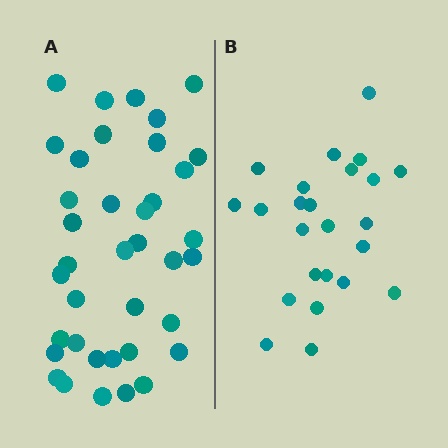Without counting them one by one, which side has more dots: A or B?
Region A (the left region) has more dots.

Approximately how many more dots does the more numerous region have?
Region A has approximately 15 more dots than region B.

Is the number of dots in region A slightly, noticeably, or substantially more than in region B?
Region A has substantially more. The ratio is roughly 1.6 to 1.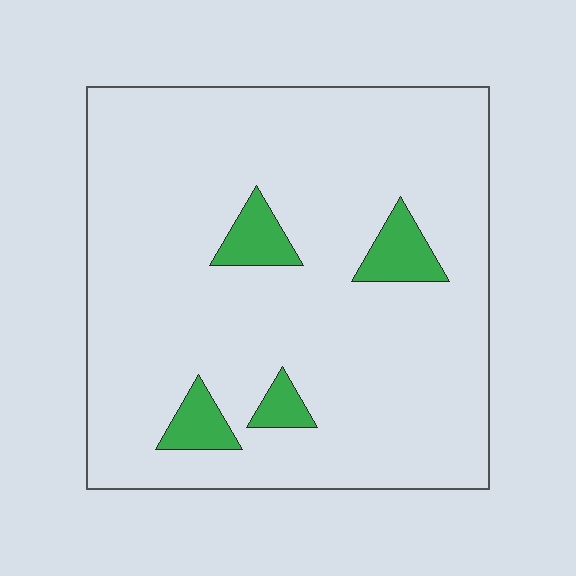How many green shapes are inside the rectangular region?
4.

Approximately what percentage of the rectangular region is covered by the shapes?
Approximately 10%.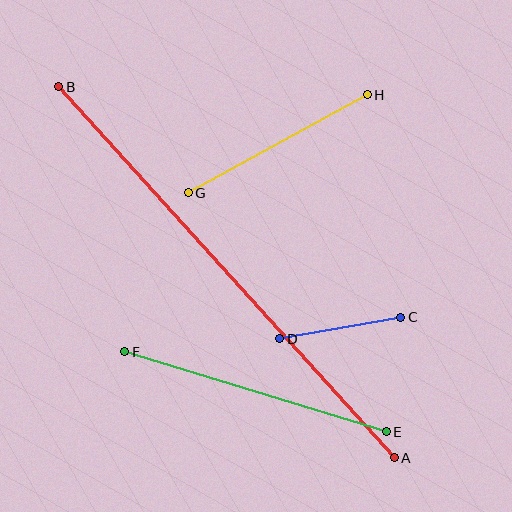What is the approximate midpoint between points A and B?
The midpoint is at approximately (227, 272) pixels.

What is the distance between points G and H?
The distance is approximately 204 pixels.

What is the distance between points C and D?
The distance is approximately 123 pixels.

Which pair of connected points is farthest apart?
Points A and B are farthest apart.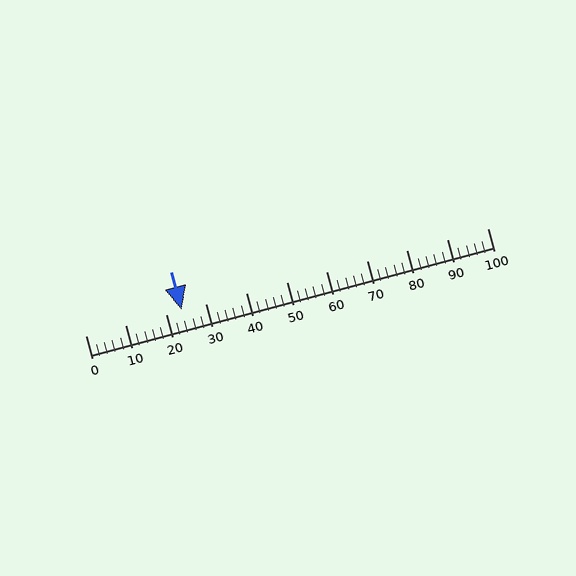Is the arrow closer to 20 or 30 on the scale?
The arrow is closer to 20.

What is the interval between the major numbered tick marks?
The major tick marks are spaced 10 units apart.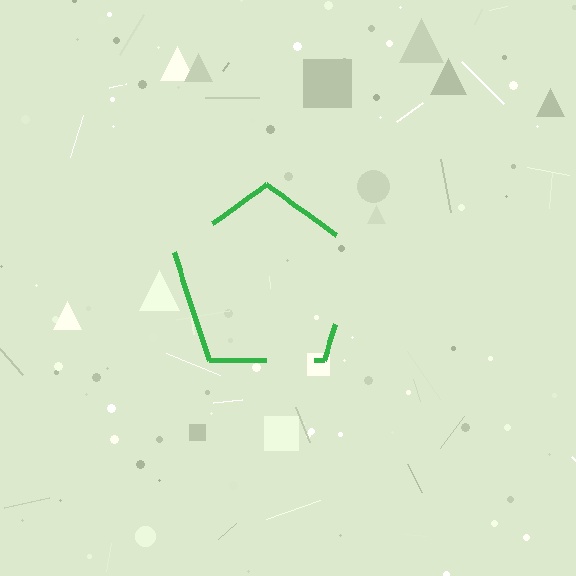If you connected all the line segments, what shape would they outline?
They would outline a pentagon.